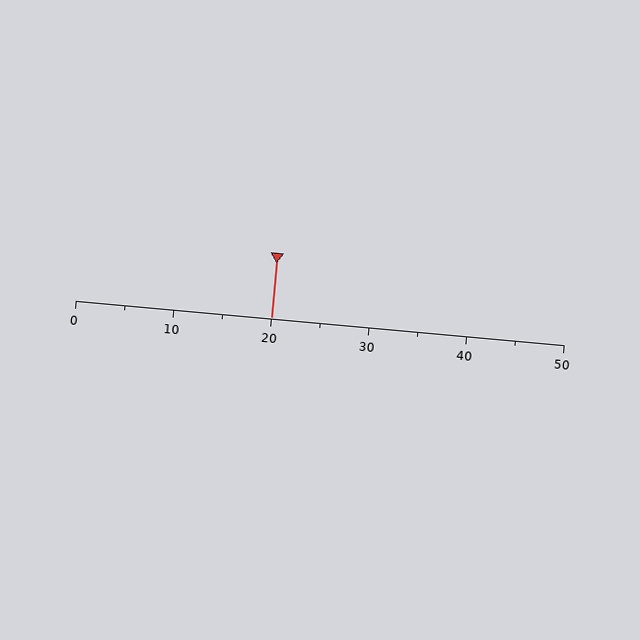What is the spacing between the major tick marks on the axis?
The major ticks are spaced 10 apart.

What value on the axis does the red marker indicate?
The marker indicates approximately 20.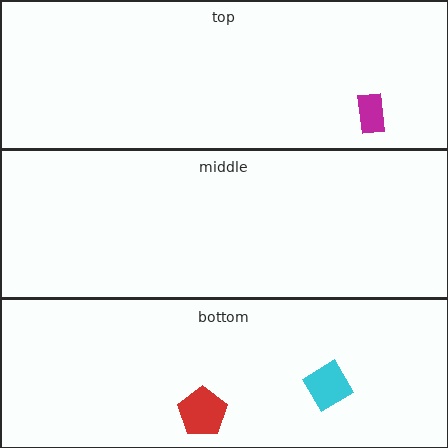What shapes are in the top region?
The magenta rectangle.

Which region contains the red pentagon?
The bottom region.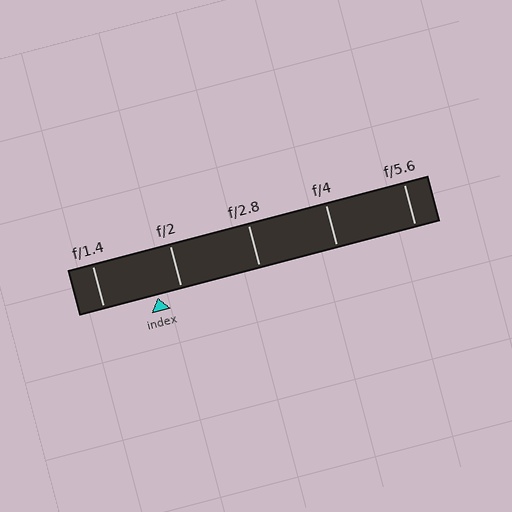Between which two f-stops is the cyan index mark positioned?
The index mark is between f/1.4 and f/2.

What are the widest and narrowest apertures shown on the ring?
The widest aperture shown is f/1.4 and the narrowest is f/5.6.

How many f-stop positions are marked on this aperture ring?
There are 5 f-stop positions marked.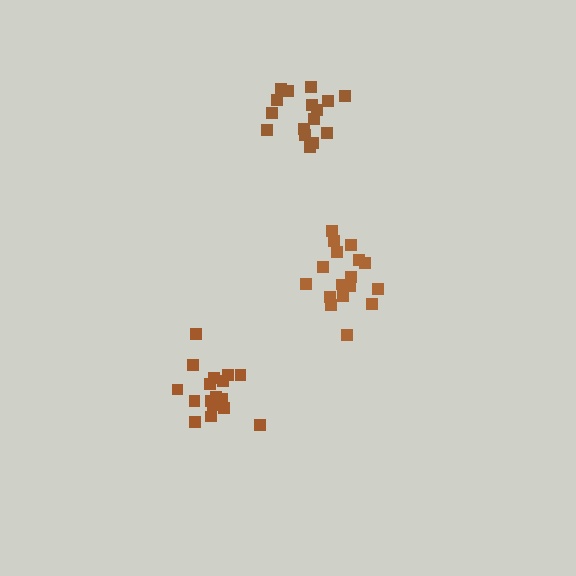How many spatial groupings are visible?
There are 3 spatial groupings.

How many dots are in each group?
Group 1: 16 dots, Group 2: 17 dots, Group 3: 17 dots (50 total).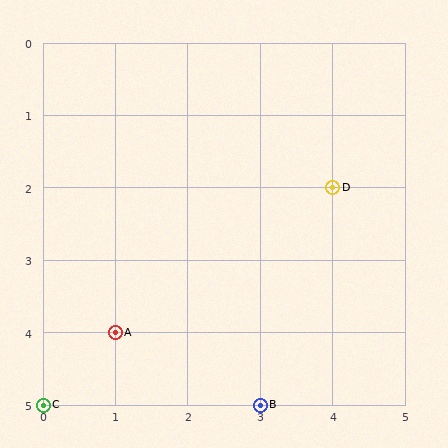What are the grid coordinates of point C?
Point C is at grid coordinates (0, 5).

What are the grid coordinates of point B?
Point B is at grid coordinates (3, 5).